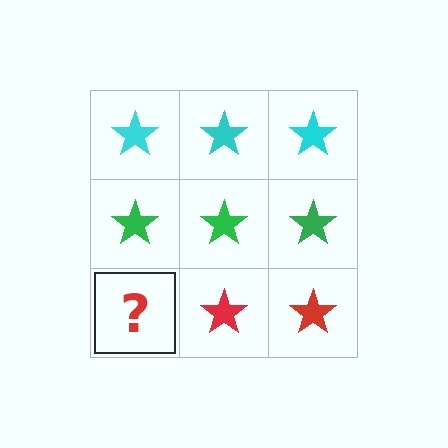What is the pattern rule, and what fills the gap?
The rule is that each row has a consistent color. The gap should be filled with a red star.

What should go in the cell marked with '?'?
The missing cell should contain a red star.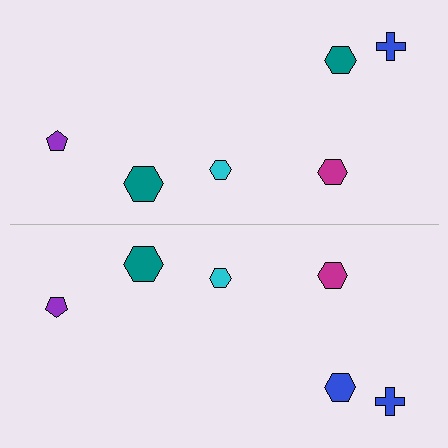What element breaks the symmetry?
The blue hexagon on the bottom side breaks the symmetry — its mirror counterpart is teal.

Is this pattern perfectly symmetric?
No, the pattern is not perfectly symmetric. The blue hexagon on the bottom side breaks the symmetry — its mirror counterpart is teal.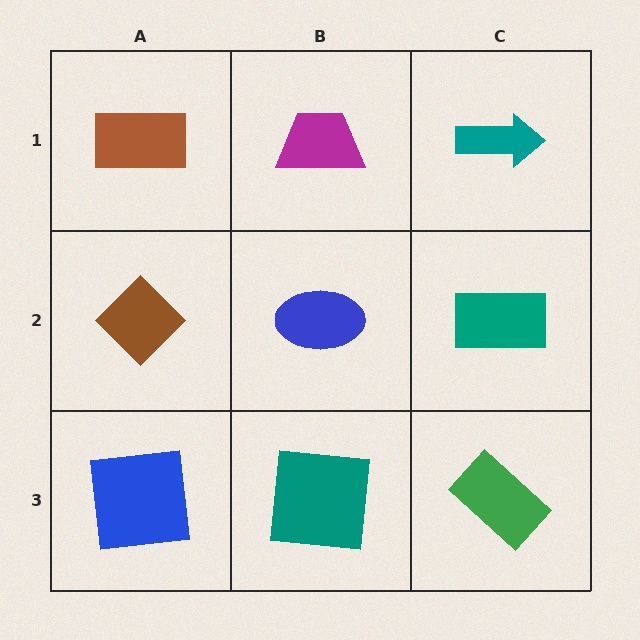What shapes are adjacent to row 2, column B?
A magenta trapezoid (row 1, column B), a teal square (row 3, column B), a brown diamond (row 2, column A), a teal rectangle (row 2, column C).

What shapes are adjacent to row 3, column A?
A brown diamond (row 2, column A), a teal square (row 3, column B).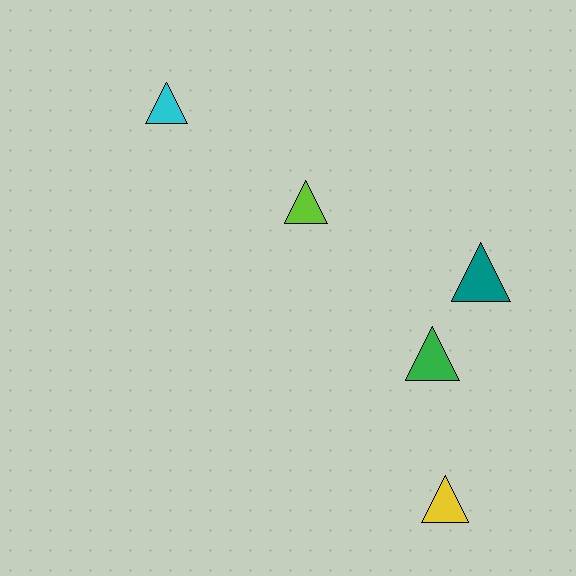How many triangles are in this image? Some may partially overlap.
There are 5 triangles.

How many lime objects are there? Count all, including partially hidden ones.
There is 1 lime object.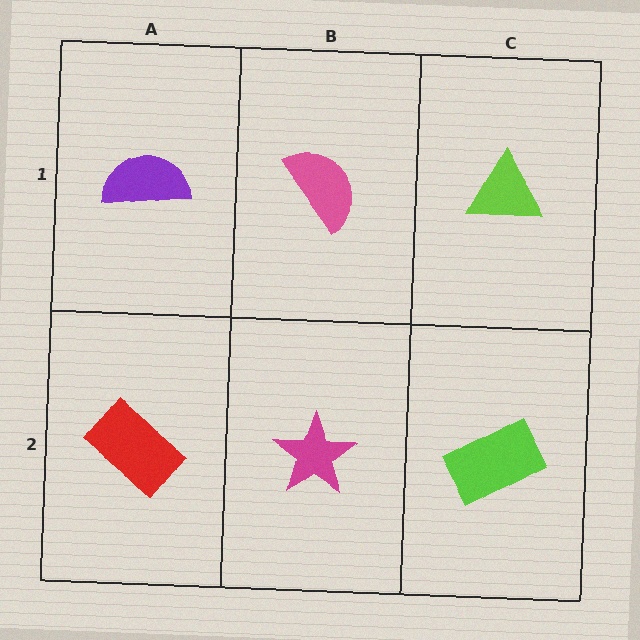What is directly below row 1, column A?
A red rectangle.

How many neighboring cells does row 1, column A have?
2.